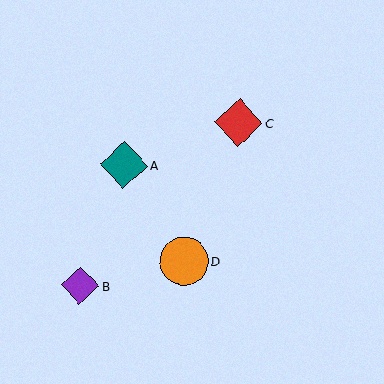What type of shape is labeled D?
Shape D is an orange circle.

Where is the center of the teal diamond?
The center of the teal diamond is at (124, 165).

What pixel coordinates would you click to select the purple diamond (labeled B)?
Click at (80, 285) to select the purple diamond B.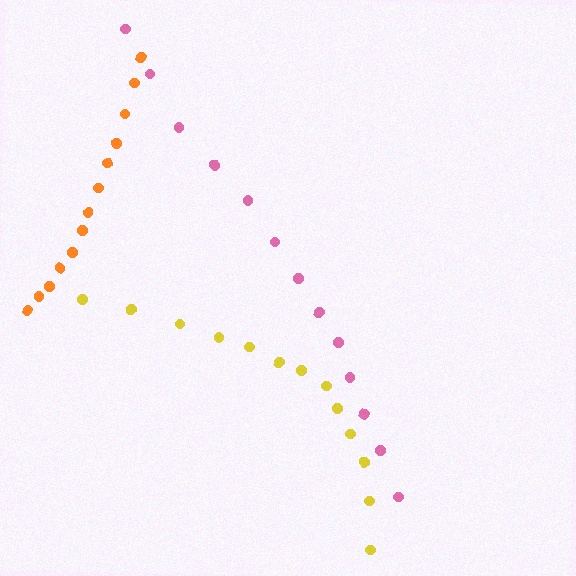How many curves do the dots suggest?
There are 3 distinct paths.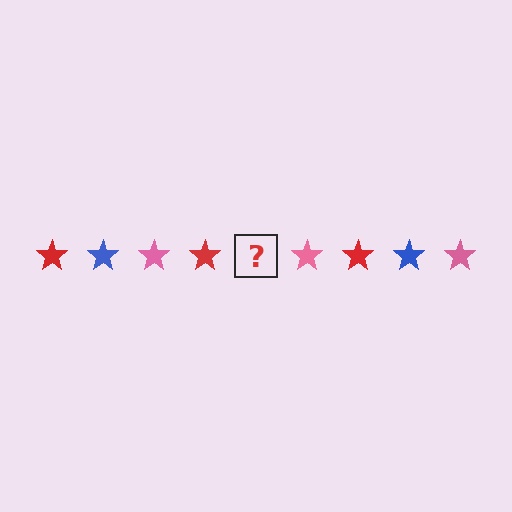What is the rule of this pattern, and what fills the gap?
The rule is that the pattern cycles through red, blue, pink stars. The gap should be filled with a blue star.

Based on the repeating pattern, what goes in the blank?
The blank should be a blue star.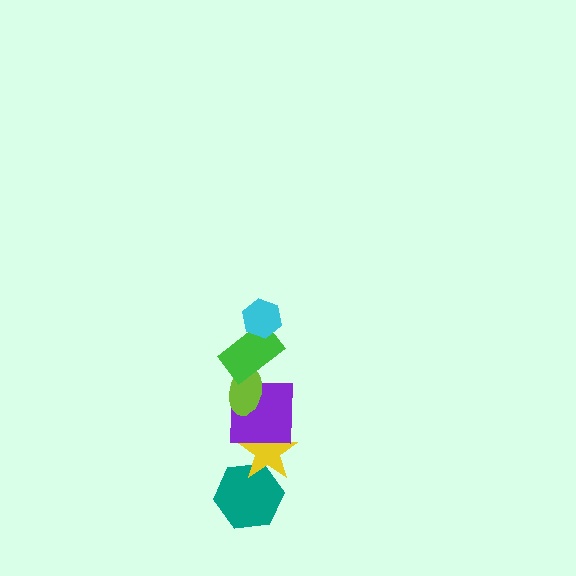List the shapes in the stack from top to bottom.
From top to bottom: the cyan hexagon, the green rectangle, the lime ellipse, the purple square, the yellow star, the teal hexagon.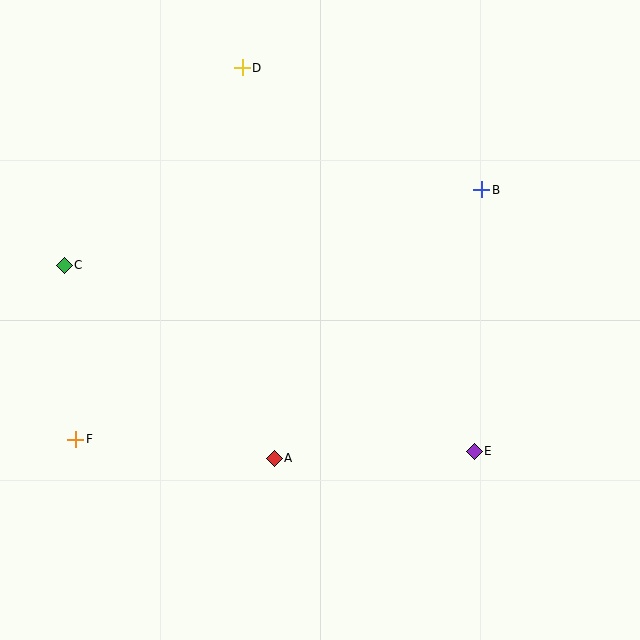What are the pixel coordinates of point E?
Point E is at (474, 451).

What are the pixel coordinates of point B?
Point B is at (482, 190).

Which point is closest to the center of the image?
Point A at (274, 458) is closest to the center.